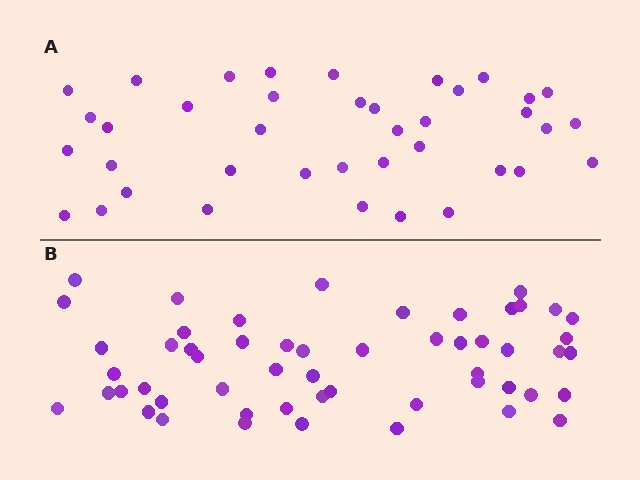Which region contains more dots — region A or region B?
Region B (the bottom region) has more dots.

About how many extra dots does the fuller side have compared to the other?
Region B has approximately 15 more dots than region A.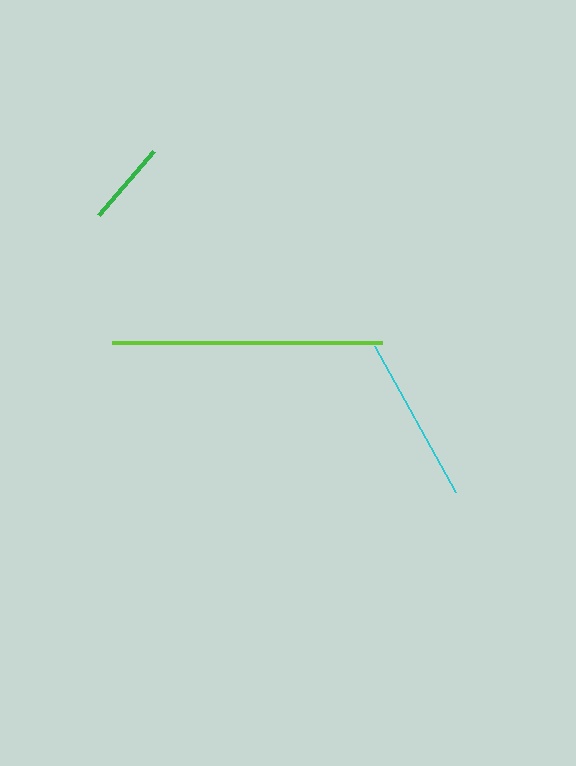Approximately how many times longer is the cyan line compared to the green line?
The cyan line is approximately 2.0 times the length of the green line.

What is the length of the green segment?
The green segment is approximately 84 pixels long.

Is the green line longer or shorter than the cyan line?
The cyan line is longer than the green line.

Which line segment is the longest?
The lime line is the longest at approximately 270 pixels.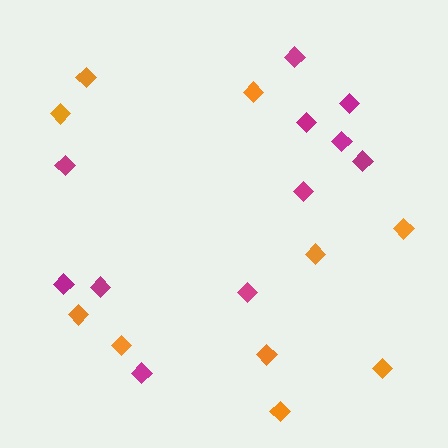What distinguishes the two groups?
There are 2 groups: one group of magenta diamonds (11) and one group of orange diamonds (10).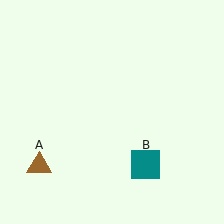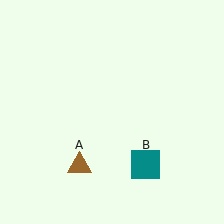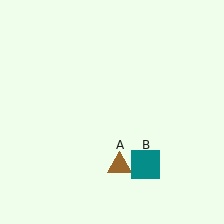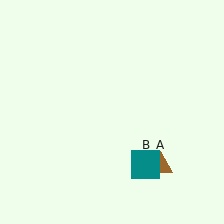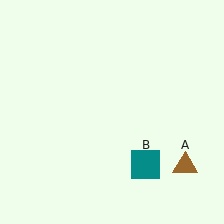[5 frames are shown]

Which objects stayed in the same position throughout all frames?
Teal square (object B) remained stationary.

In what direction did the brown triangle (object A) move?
The brown triangle (object A) moved right.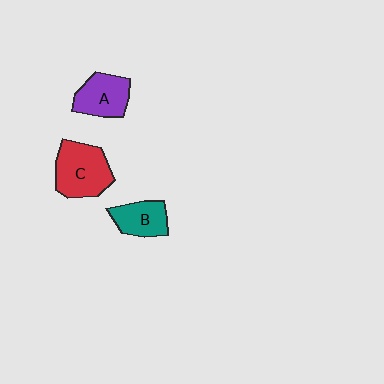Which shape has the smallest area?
Shape B (teal).